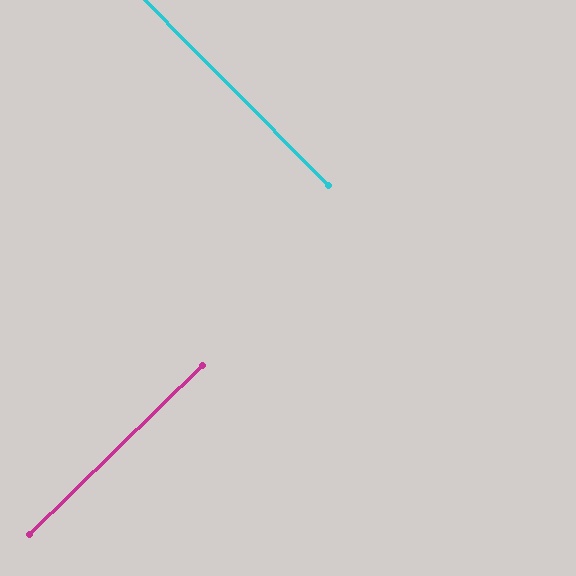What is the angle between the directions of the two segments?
Approximately 90 degrees.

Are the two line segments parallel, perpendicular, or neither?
Perpendicular — they meet at approximately 90°.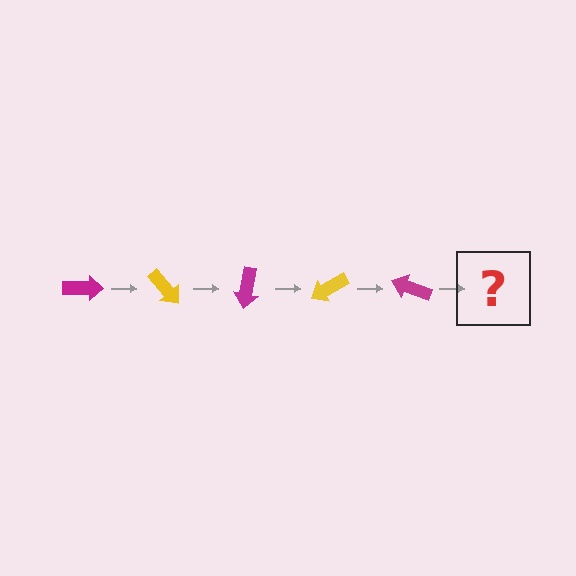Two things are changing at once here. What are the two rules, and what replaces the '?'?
The two rules are that it rotates 50 degrees each step and the color cycles through magenta and yellow. The '?' should be a yellow arrow, rotated 250 degrees from the start.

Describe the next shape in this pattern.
It should be a yellow arrow, rotated 250 degrees from the start.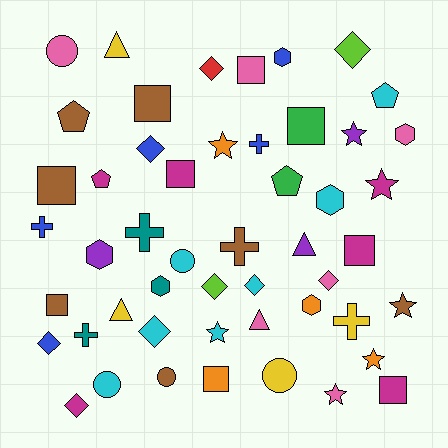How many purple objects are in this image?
There are 3 purple objects.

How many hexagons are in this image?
There are 6 hexagons.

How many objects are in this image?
There are 50 objects.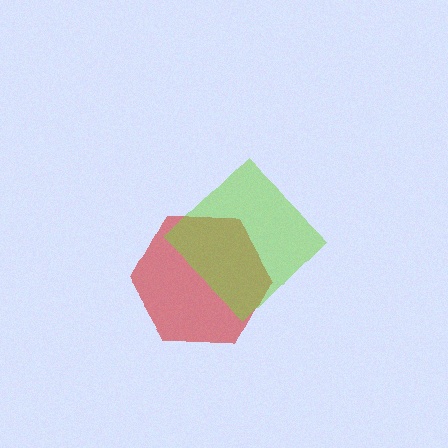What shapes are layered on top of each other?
The layered shapes are: a red hexagon, a lime diamond.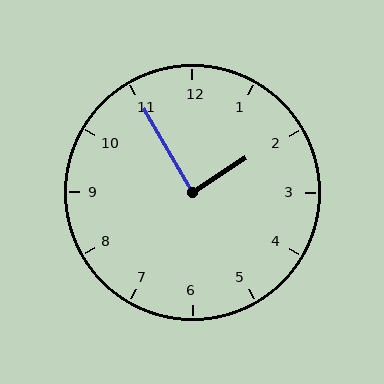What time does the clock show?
1:55.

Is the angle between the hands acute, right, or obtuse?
It is right.